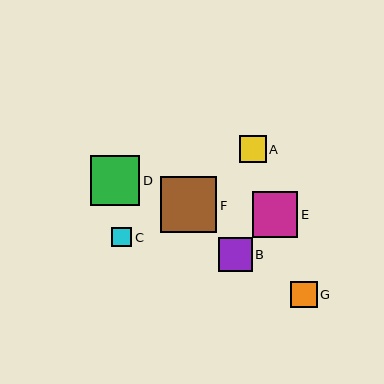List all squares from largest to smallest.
From largest to smallest: F, D, E, B, A, G, C.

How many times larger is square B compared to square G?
Square B is approximately 1.3 times the size of square G.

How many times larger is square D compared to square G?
Square D is approximately 1.9 times the size of square G.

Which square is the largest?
Square F is the largest with a size of approximately 56 pixels.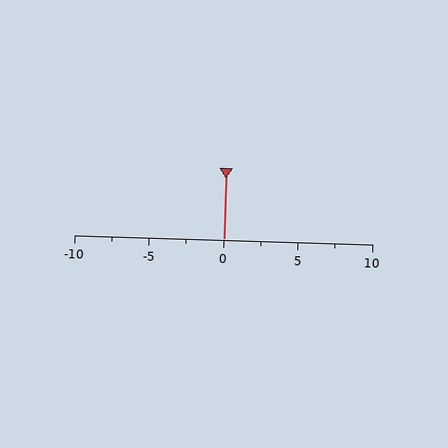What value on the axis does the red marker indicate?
The marker indicates approximately 0.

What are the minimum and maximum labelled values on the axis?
The axis runs from -10 to 10.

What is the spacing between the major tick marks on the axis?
The major ticks are spaced 5 apart.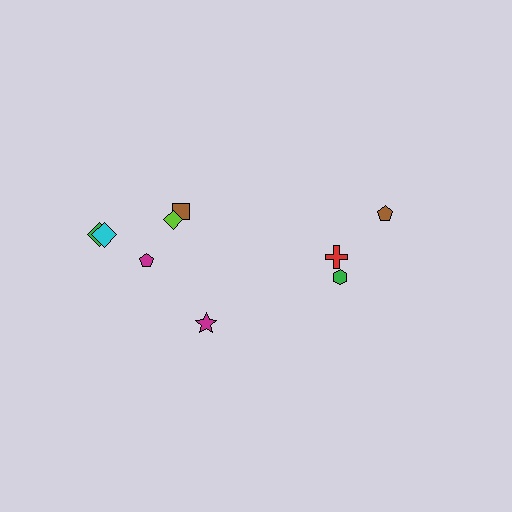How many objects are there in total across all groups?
There are 9 objects.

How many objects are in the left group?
There are 6 objects.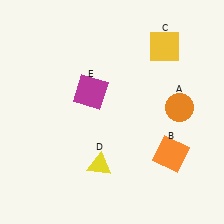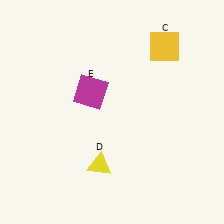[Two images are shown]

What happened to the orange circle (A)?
The orange circle (A) was removed in Image 2. It was in the top-right area of Image 1.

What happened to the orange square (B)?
The orange square (B) was removed in Image 2. It was in the bottom-right area of Image 1.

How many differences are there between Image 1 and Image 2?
There are 2 differences between the two images.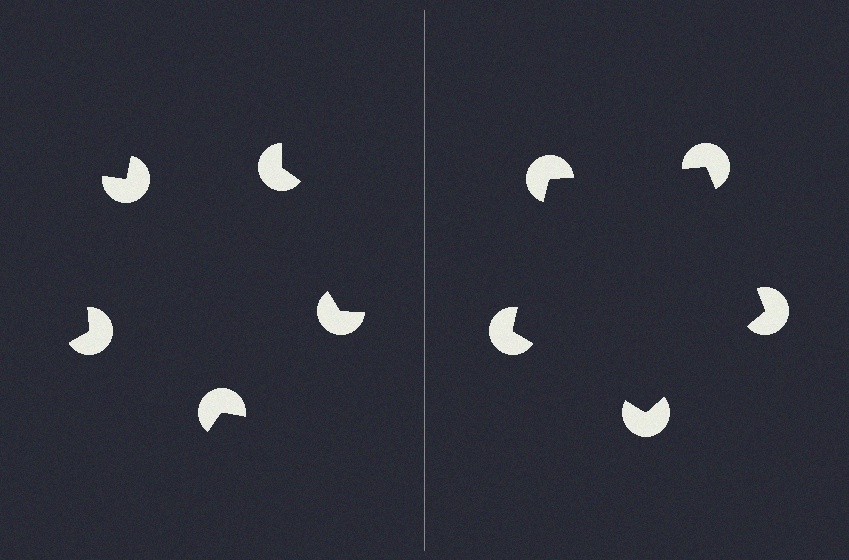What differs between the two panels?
The pac-man discs are positioned identically on both sides; only the wedge orientations differ. On the right they align to a pentagon; on the left they are misaligned.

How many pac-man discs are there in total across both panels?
10 — 5 on each side.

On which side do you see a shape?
An illusory pentagon appears on the right side. On the left side the wedge cuts are rotated, so no coherent shape forms.